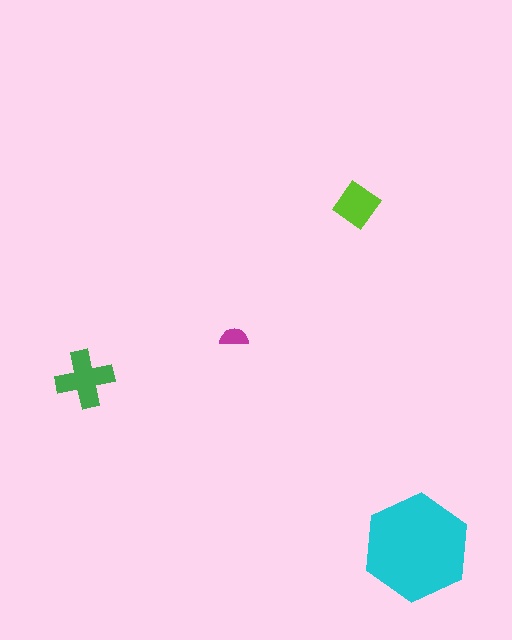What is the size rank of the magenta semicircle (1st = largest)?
4th.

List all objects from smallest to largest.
The magenta semicircle, the lime diamond, the green cross, the cyan hexagon.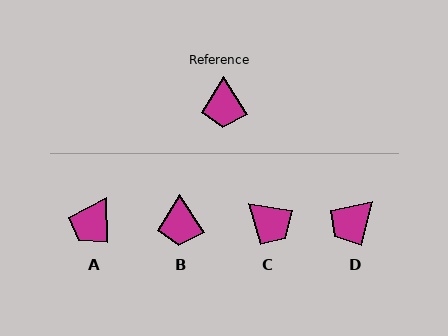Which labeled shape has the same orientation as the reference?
B.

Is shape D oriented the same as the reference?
No, it is off by about 47 degrees.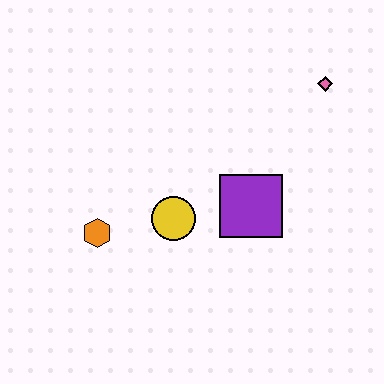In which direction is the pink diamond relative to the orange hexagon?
The pink diamond is to the right of the orange hexagon.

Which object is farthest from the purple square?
The orange hexagon is farthest from the purple square.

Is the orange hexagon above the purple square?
No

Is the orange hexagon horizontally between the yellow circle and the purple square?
No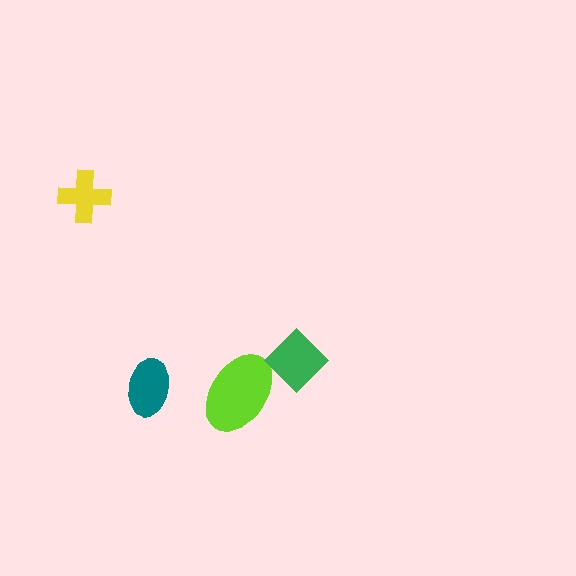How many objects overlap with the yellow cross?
0 objects overlap with the yellow cross.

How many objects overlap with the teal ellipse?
0 objects overlap with the teal ellipse.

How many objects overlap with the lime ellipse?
1 object overlaps with the lime ellipse.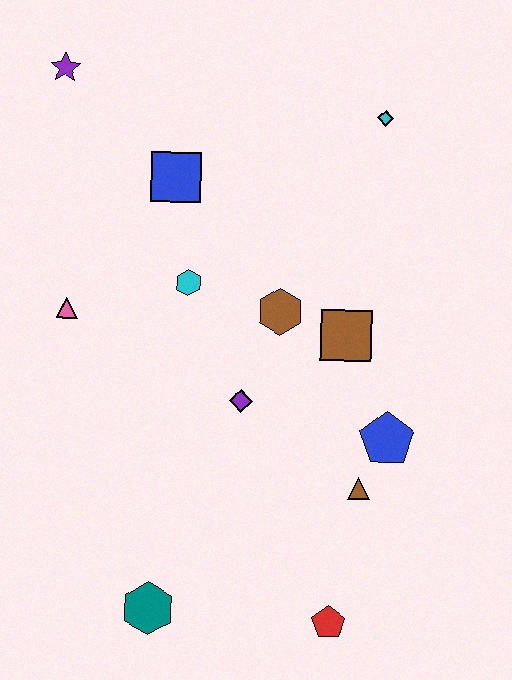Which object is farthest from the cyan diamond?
The teal hexagon is farthest from the cyan diamond.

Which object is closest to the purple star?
The blue square is closest to the purple star.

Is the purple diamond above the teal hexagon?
Yes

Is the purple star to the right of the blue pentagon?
No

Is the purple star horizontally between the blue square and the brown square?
No